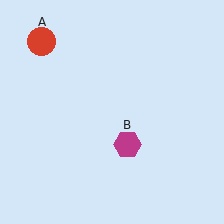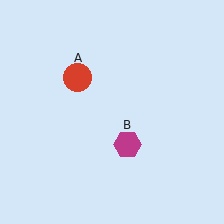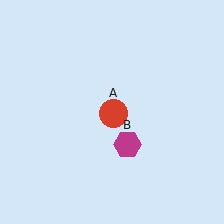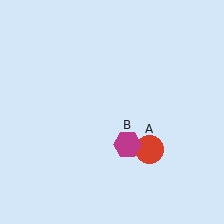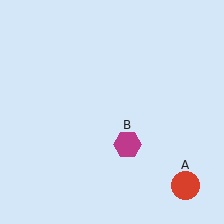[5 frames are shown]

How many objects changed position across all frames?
1 object changed position: red circle (object A).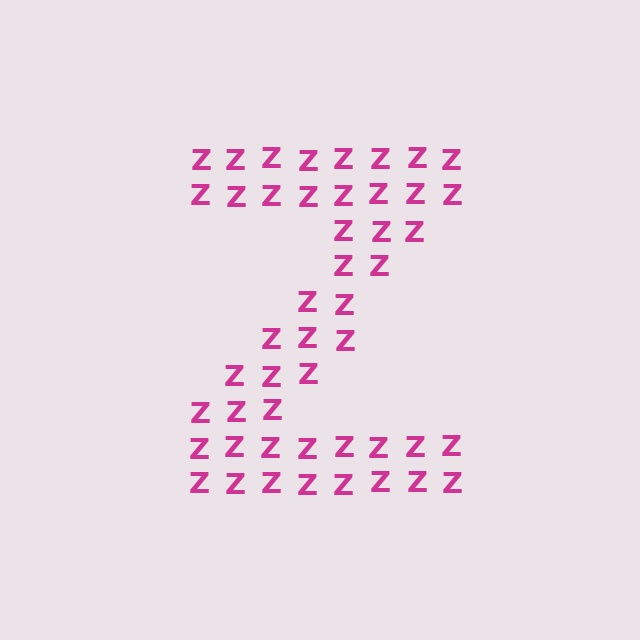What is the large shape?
The large shape is the letter Z.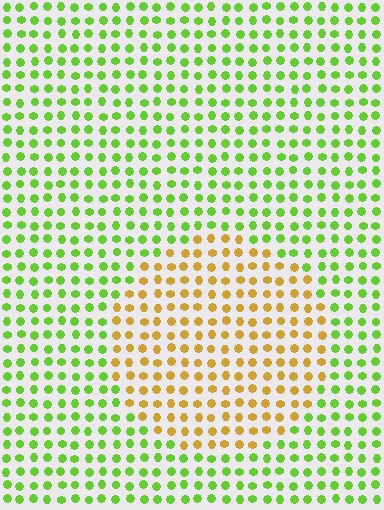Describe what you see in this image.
The image is filled with small lime elements in a uniform arrangement. A circle-shaped region is visible where the elements are tinted to a slightly different hue, forming a subtle color boundary.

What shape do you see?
I see a circle.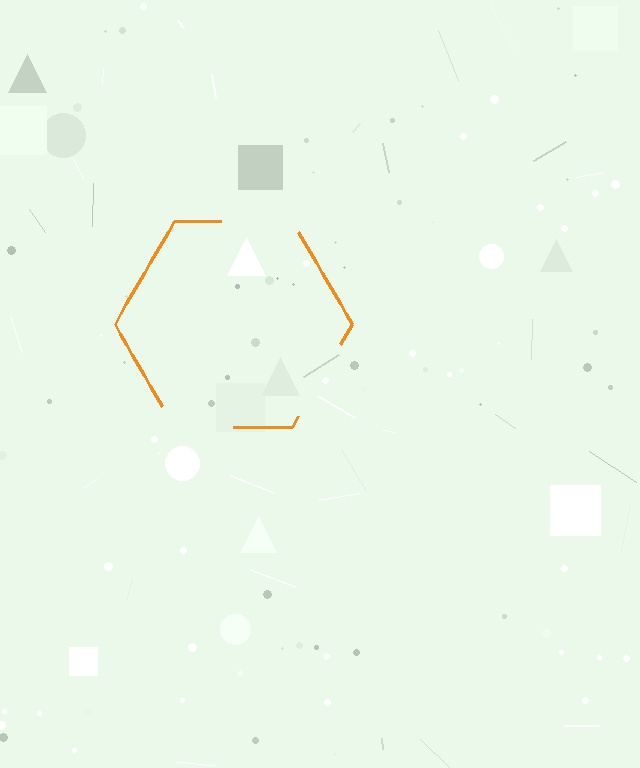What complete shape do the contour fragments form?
The contour fragments form a hexagon.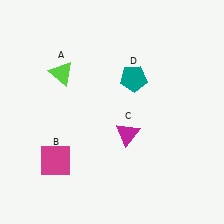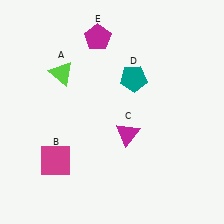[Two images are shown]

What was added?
A magenta pentagon (E) was added in Image 2.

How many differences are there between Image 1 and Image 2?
There is 1 difference between the two images.